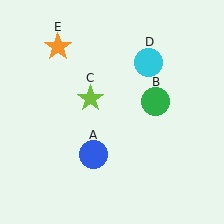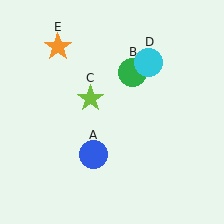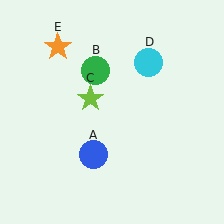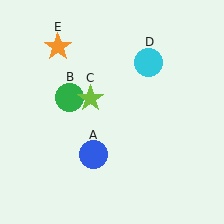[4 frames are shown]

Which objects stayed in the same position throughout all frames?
Blue circle (object A) and lime star (object C) and cyan circle (object D) and orange star (object E) remained stationary.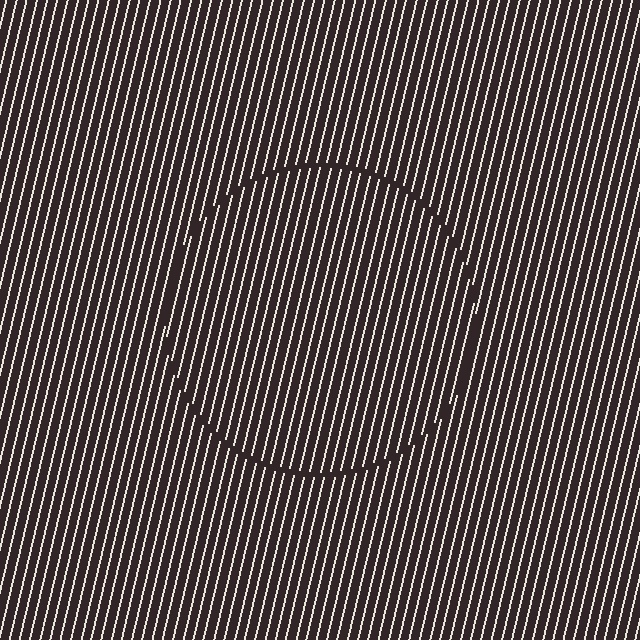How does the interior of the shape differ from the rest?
The interior of the shape contains the same grating, shifted by half a period — the contour is defined by the phase discontinuity where line-ends from the inner and outer gratings abut.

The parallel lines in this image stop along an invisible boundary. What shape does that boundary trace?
An illusory circle. The interior of the shape contains the same grating, shifted by half a period — the contour is defined by the phase discontinuity where line-ends from the inner and outer gratings abut.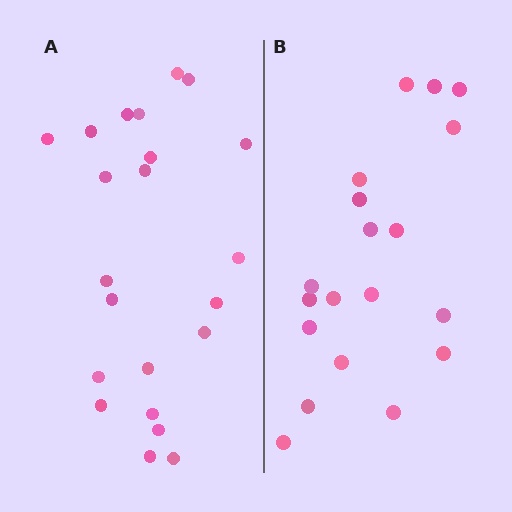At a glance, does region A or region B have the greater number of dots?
Region A (the left region) has more dots.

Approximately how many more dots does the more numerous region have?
Region A has just a few more — roughly 2 or 3 more dots than region B.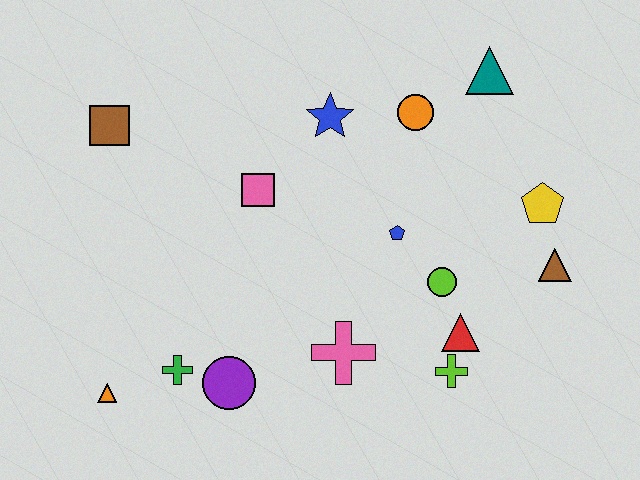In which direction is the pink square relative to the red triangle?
The pink square is to the left of the red triangle.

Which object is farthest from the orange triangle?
The teal triangle is farthest from the orange triangle.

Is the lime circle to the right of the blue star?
Yes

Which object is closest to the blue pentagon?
The lime circle is closest to the blue pentagon.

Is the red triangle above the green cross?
Yes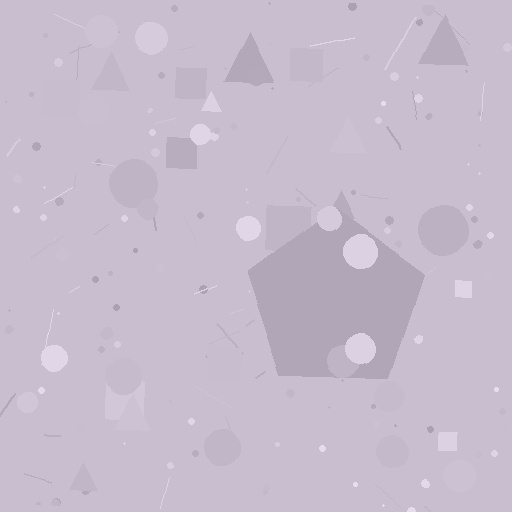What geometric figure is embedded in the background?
A pentagon is embedded in the background.